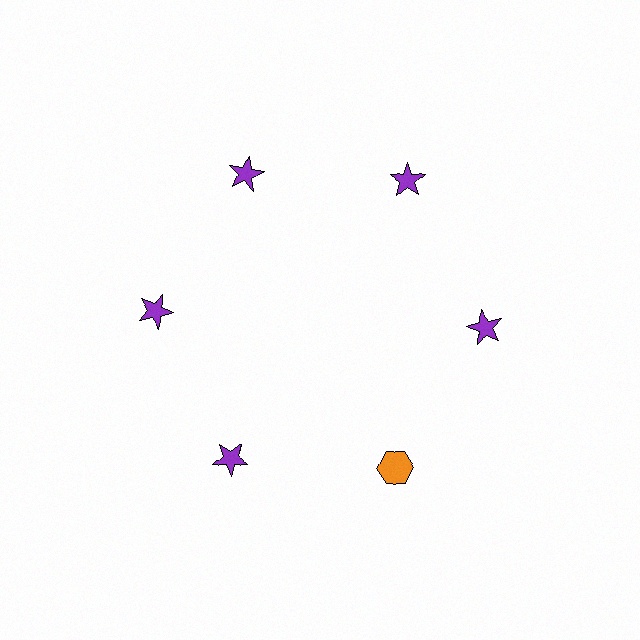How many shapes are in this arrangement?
There are 6 shapes arranged in a ring pattern.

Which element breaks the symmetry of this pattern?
The orange hexagon at roughly the 5 o'clock position breaks the symmetry. All other shapes are purple stars.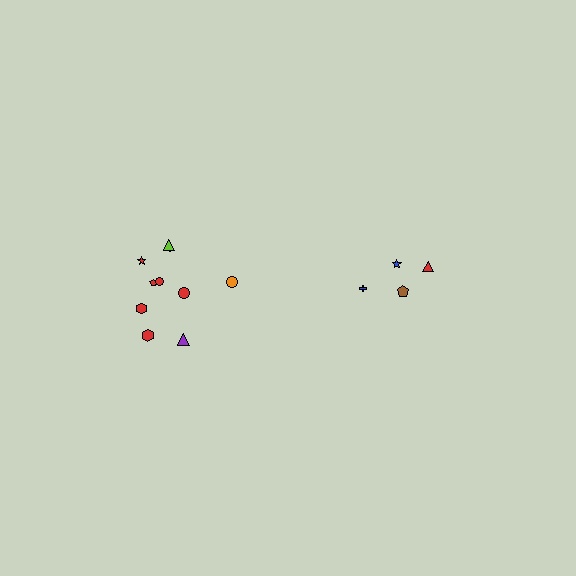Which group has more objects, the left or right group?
The left group.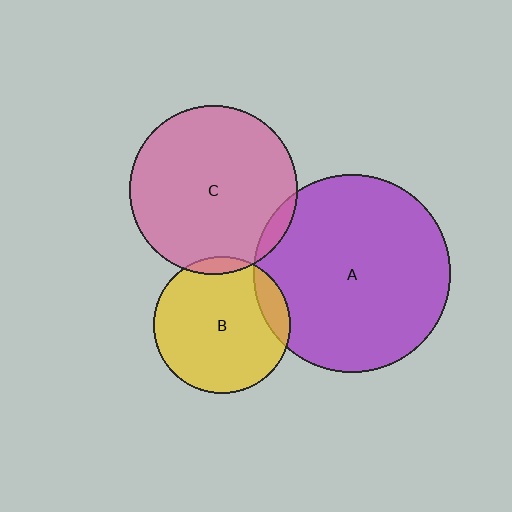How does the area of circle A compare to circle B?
Approximately 2.1 times.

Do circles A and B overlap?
Yes.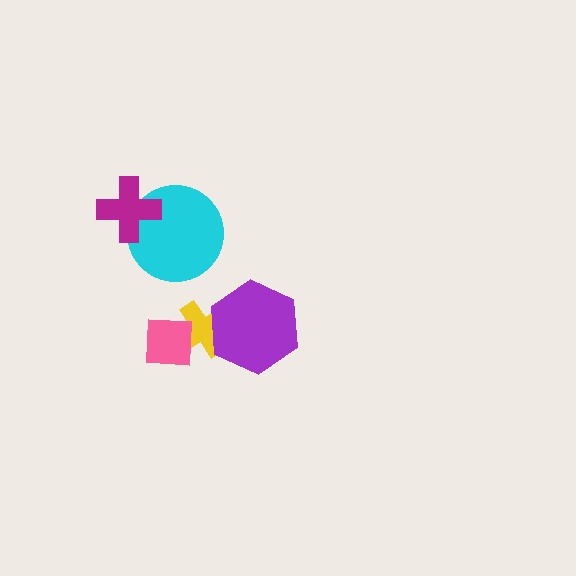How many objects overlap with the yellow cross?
2 objects overlap with the yellow cross.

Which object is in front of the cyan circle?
The magenta cross is in front of the cyan circle.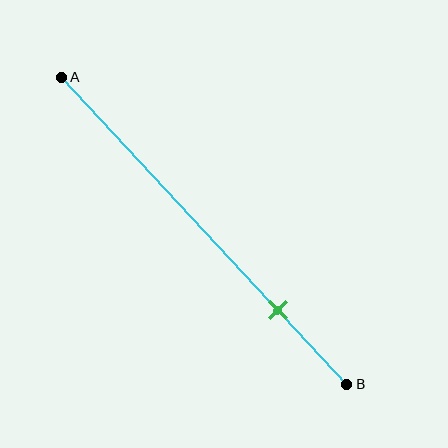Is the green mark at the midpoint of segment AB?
No, the mark is at about 75% from A, not at the 50% midpoint.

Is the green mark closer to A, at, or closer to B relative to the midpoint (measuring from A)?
The green mark is closer to point B than the midpoint of segment AB.